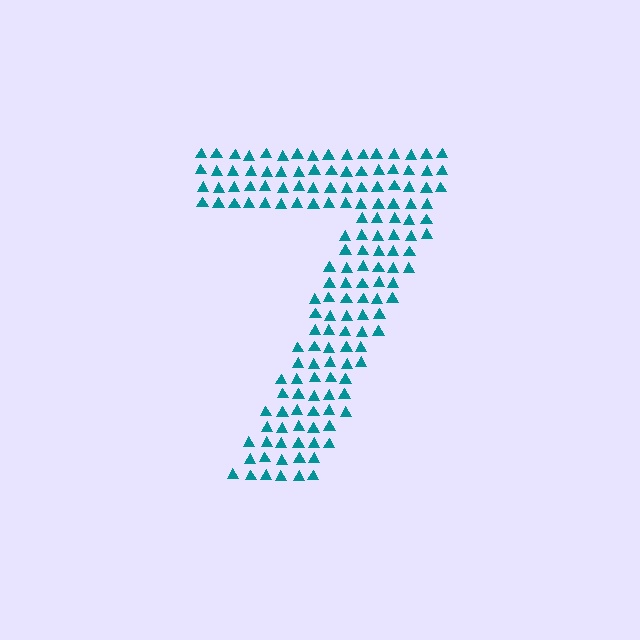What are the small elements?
The small elements are triangles.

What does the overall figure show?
The overall figure shows the digit 7.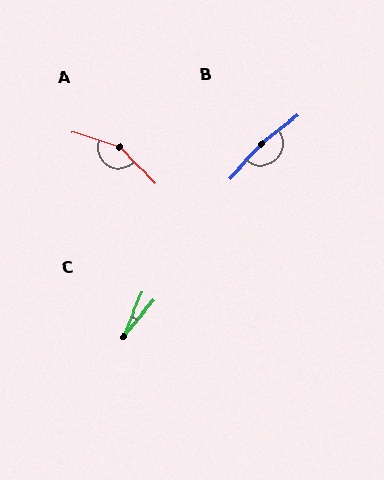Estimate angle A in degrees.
Approximately 151 degrees.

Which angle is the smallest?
C, at approximately 18 degrees.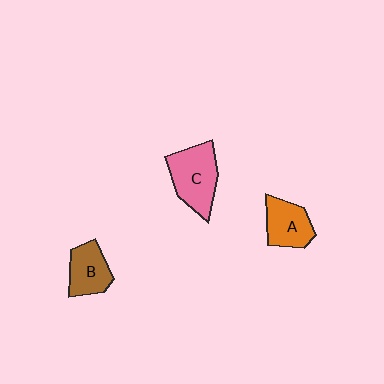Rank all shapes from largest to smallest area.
From largest to smallest: C (pink), A (orange), B (brown).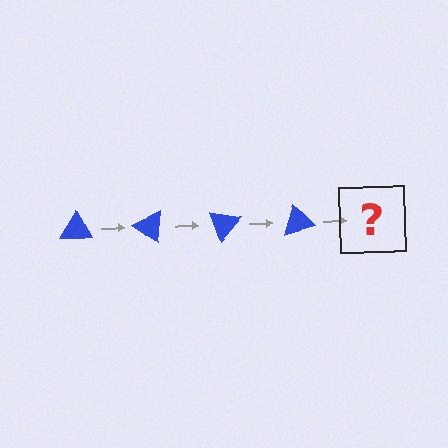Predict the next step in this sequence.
The next step is a blue triangle rotated 140 degrees.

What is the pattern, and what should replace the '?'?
The pattern is that the triangle rotates 35 degrees each step. The '?' should be a blue triangle rotated 140 degrees.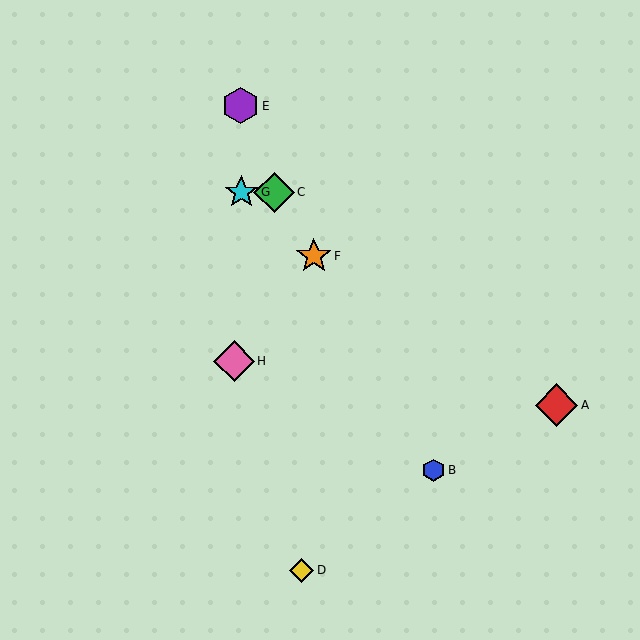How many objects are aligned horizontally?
2 objects (C, G) are aligned horizontally.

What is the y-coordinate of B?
Object B is at y≈470.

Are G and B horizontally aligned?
No, G is at y≈192 and B is at y≈470.